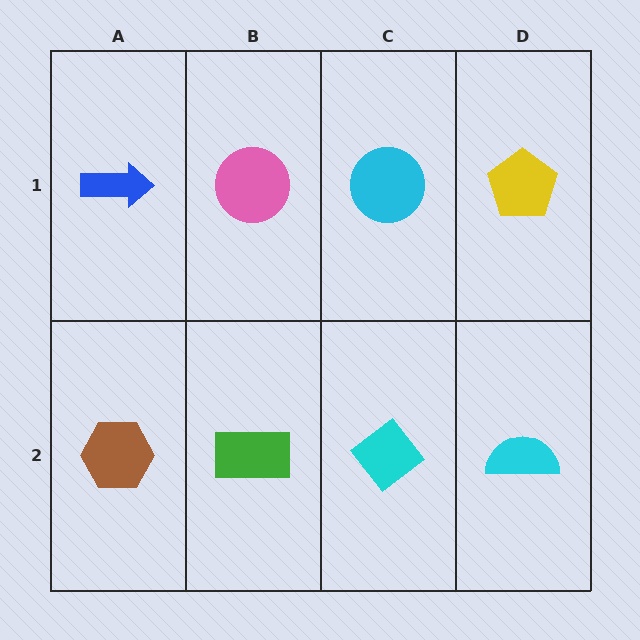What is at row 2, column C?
A cyan diamond.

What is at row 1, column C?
A cyan circle.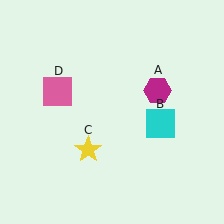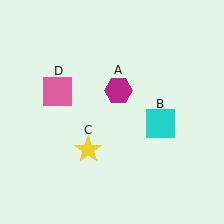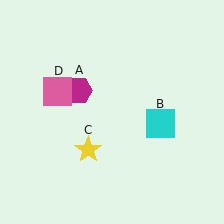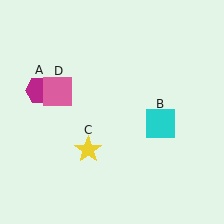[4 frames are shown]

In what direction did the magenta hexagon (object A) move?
The magenta hexagon (object A) moved left.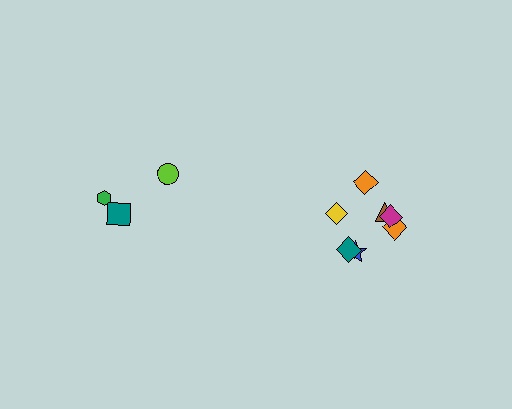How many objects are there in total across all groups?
There are 10 objects.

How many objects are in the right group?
There are 7 objects.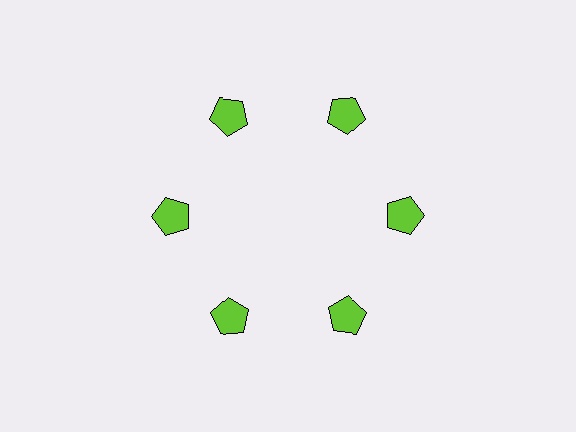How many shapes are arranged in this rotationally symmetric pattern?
There are 6 shapes, arranged in 6 groups of 1.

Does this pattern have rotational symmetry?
Yes, this pattern has 6-fold rotational symmetry. It looks the same after rotating 60 degrees around the center.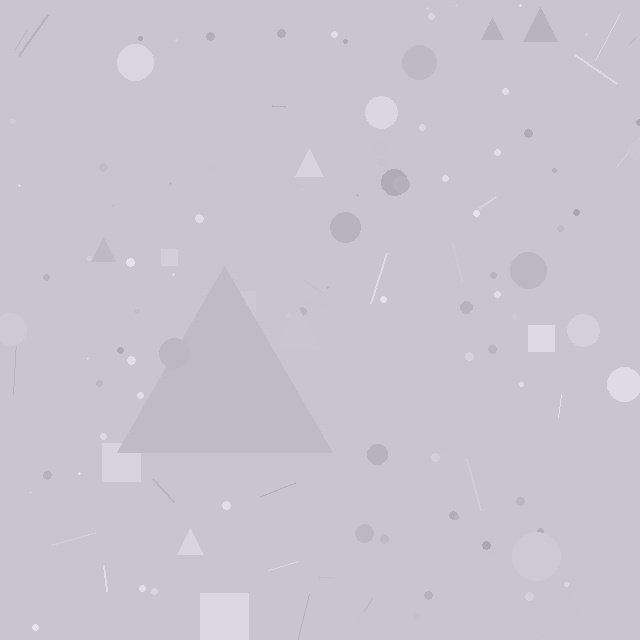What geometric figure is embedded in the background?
A triangle is embedded in the background.